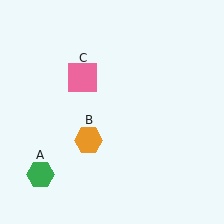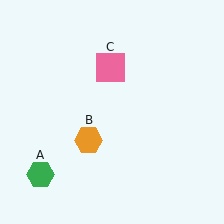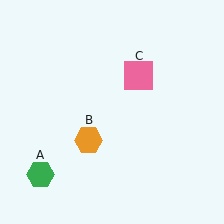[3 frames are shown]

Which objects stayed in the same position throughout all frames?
Green hexagon (object A) and orange hexagon (object B) remained stationary.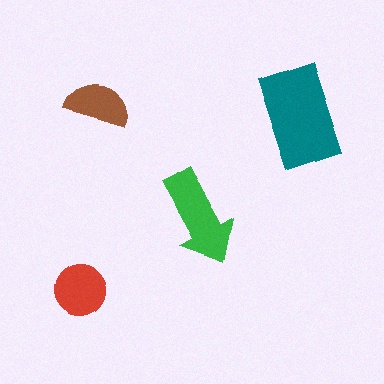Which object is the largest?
The teal rectangle.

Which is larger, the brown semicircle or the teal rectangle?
The teal rectangle.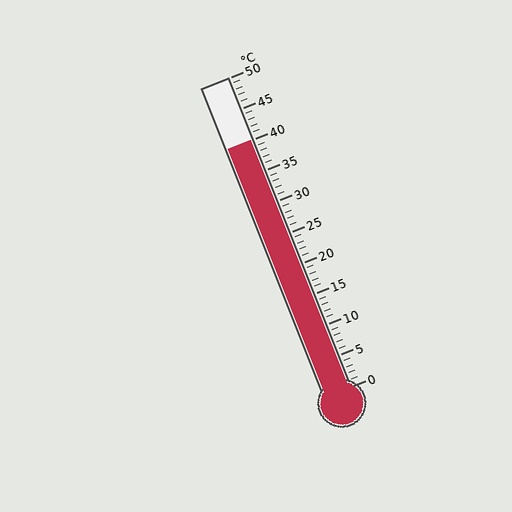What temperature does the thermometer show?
The thermometer shows approximately 40°C.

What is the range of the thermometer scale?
The thermometer scale ranges from 0°C to 50°C.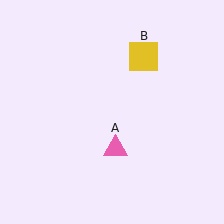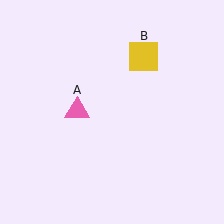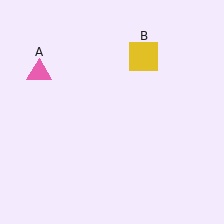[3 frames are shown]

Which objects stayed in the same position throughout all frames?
Yellow square (object B) remained stationary.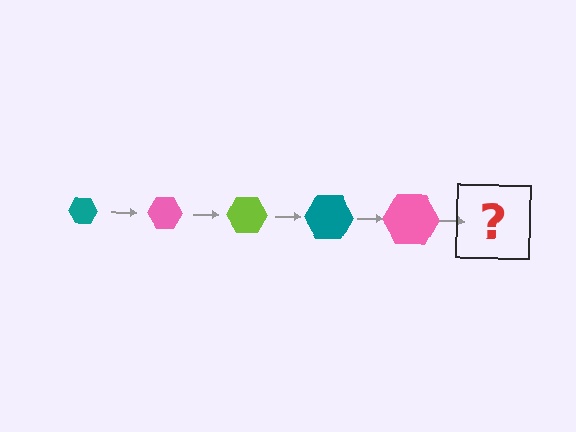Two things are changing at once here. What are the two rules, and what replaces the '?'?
The two rules are that the hexagon grows larger each step and the color cycles through teal, pink, and lime. The '?' should be a lime hexagon, larger than the previous one.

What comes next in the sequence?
The next element should be a lime hexagon, larger than the previous one.